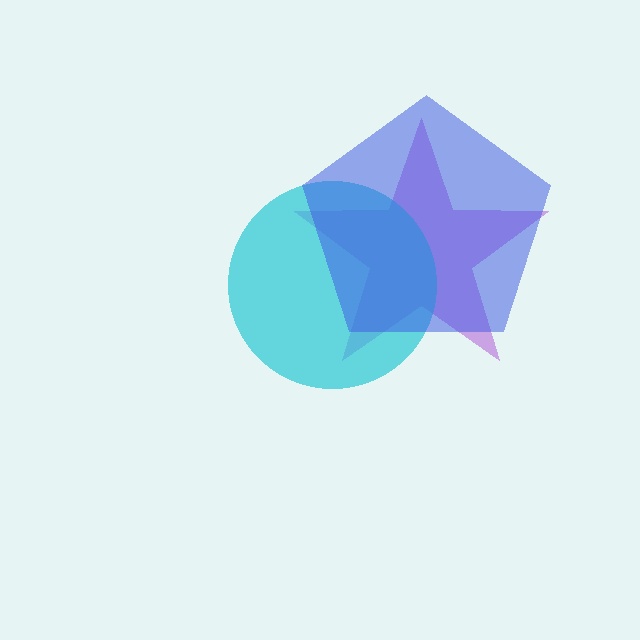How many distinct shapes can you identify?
There are 3 distinct shapes: a purple star, a cyan circle, a blue pentagon.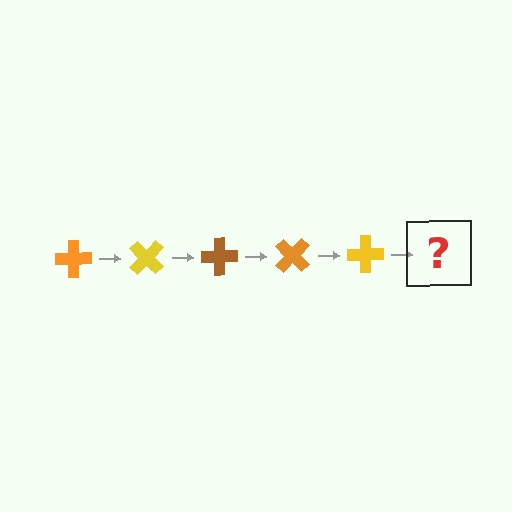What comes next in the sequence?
The next element should be a brown cross, rotated 225 degrees from the start.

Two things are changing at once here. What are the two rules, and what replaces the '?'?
The two rules are that it rotates 45 degrees each step and the color cycles through orange, yellow, and brown. The '?' should be a brown cross, rotated 225 degrees from the start.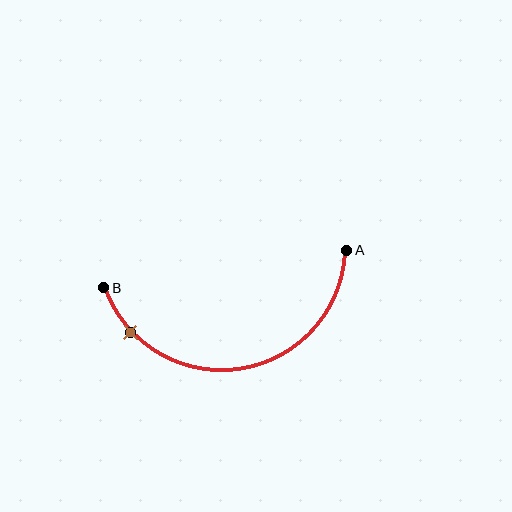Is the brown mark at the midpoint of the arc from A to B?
No. The brown mark lies on the arc but is closer to endpoint B. The arc midpoint would be at the point on the curve equidistant along the arc from both A and B.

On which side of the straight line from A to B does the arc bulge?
The arc bulges below the straight line connecting A and B.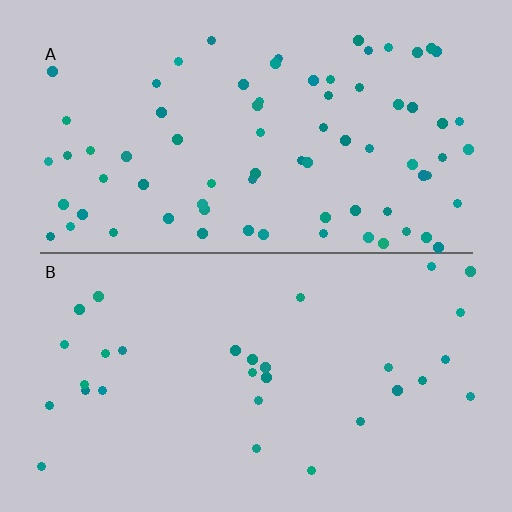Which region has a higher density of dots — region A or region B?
A (the top).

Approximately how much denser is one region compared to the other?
Approximately 2.5× — region A over region B.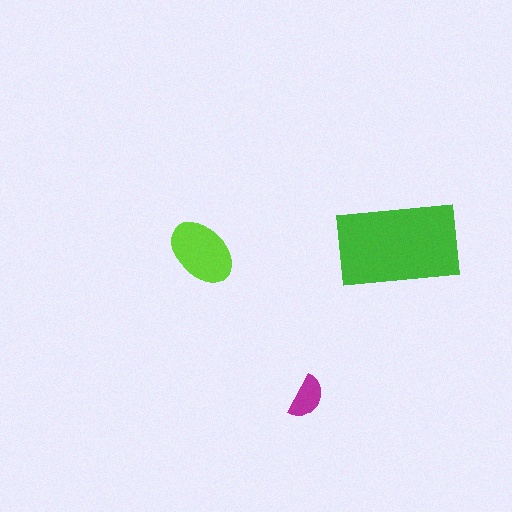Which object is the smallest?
The magenta semicircle.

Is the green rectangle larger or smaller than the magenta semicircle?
Larger.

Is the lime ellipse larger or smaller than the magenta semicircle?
Larger.